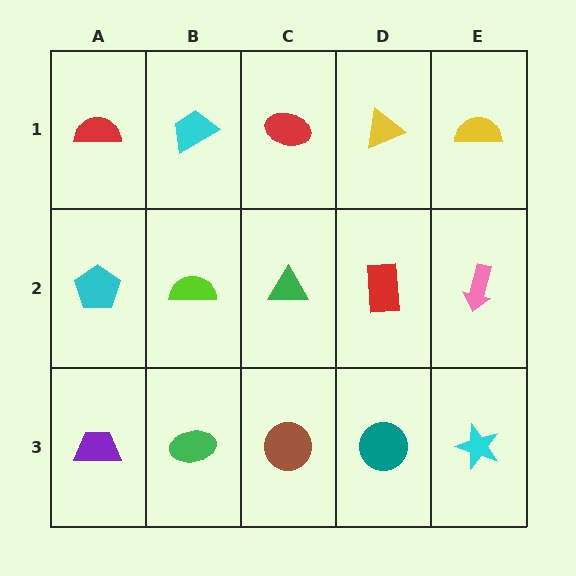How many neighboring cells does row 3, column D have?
3.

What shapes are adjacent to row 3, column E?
A pink arrow (row 2, column E), a teal circle (row 3, column D).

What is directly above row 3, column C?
A green triangle.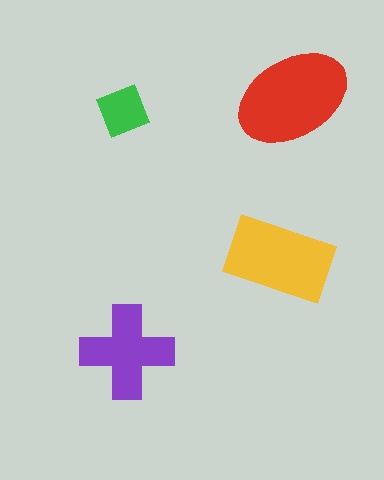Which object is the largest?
The red ellipse.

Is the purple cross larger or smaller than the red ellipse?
Smaller.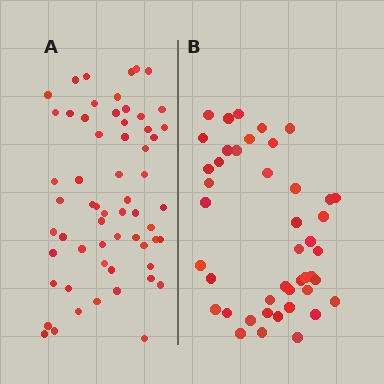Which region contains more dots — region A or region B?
Region A (the left region) has more dots.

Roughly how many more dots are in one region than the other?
Region A has approximately 15 more dots than region B.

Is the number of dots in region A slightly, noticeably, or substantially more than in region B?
Region A has noticeably more, but not dramatically so. The ratio is roughly 1.4 to 1.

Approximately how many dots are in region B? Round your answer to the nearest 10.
About 40 dots. (The exact count is 44, which rounds to 40.)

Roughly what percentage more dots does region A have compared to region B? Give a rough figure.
About 35% more.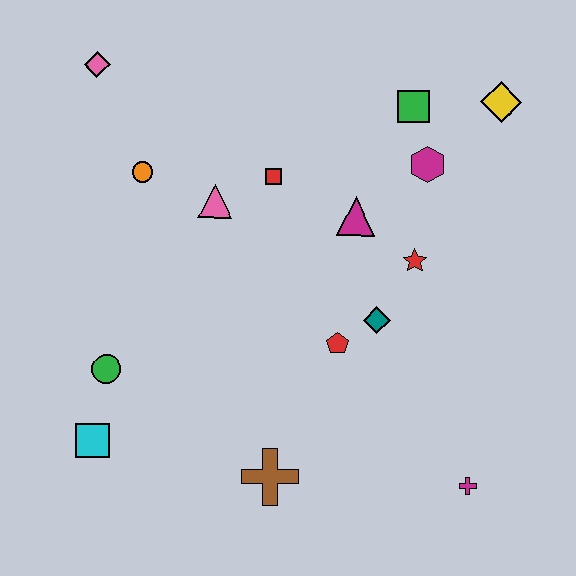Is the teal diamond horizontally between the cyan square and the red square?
No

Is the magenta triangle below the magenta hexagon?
Yes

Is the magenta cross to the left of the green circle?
No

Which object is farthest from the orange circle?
The magenta cross is farthest from the orange circle.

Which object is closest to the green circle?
The cyan square is closest to the green circle.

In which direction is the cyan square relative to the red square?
The cyan square is below the red square.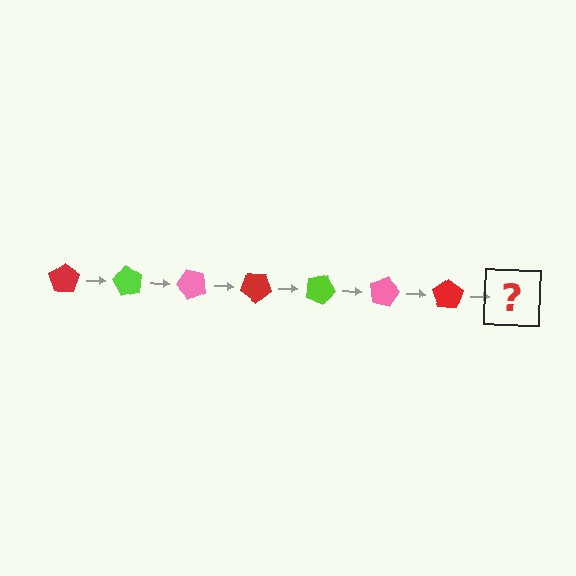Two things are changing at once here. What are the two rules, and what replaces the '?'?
The two rules are that it rotates 60 degrees each step and the color cycles through red, lime, and pink. The '?' should be a lime pentagon, rotated 420 degrees from the start.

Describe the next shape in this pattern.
It should be a lime pentagon, rotated 420 degrees from the start.